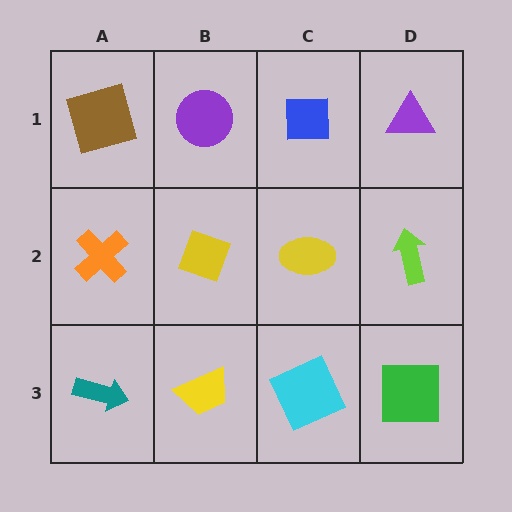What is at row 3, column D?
A green square.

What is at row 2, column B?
A yellow diamond.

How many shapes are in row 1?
4 shapes.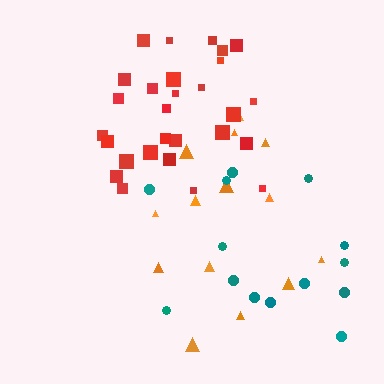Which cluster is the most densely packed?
Red.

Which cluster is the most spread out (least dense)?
Teal.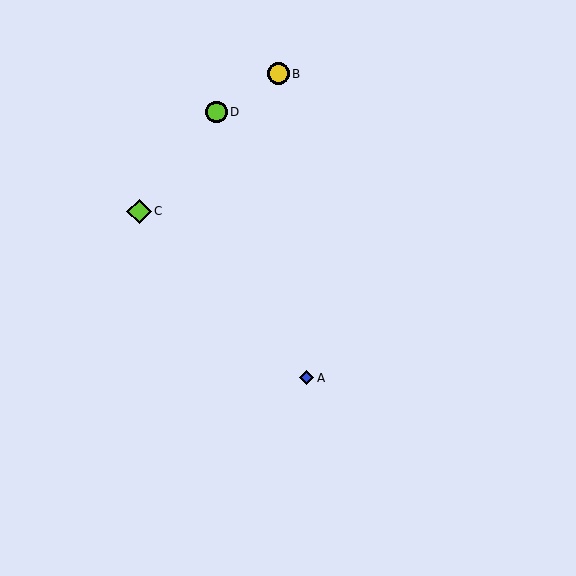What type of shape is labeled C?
Shape C is a lime diamond.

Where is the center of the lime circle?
The center of the lime circle is at (217, 112).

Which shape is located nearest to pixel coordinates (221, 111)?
The lime circle (labeled D) at (217, 112) is nearest to that location.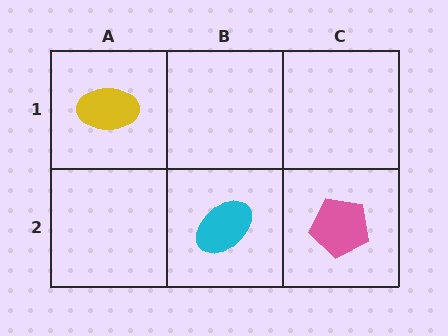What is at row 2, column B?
A cyan ellipse.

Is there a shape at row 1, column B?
No, that cell is empty.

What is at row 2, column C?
A pink pentagon.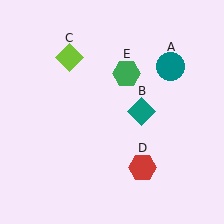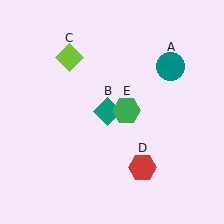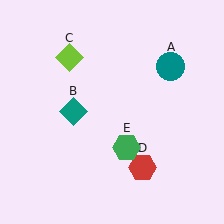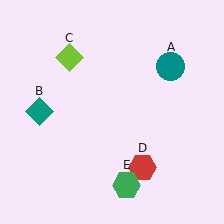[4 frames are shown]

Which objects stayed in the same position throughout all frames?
Teal circle (object A) and lime diamond (object C) and red hexagon (object D) remained stationary.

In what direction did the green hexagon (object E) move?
The green hexagon (object E) moved down.